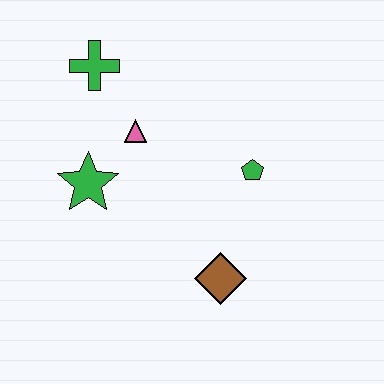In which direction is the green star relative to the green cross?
The green star is below the green cross.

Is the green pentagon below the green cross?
Yes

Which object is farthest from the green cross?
The brown diamond is farthest from the green cross.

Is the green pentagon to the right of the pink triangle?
Yes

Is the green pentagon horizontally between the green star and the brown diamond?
No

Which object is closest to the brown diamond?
The green pentagon is closest to the brown diamond.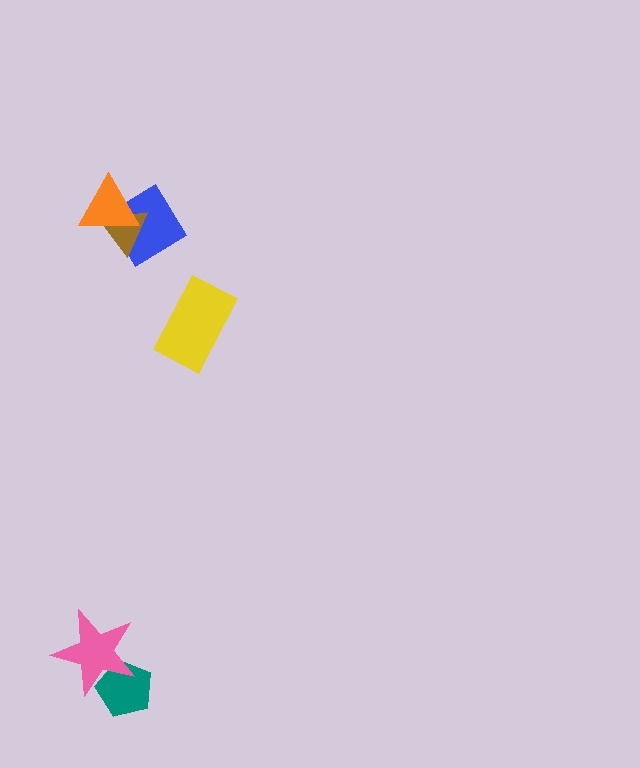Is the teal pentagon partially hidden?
Yes, it is partially covered by another shape.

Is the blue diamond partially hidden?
Yes, it is partially covered by another shape.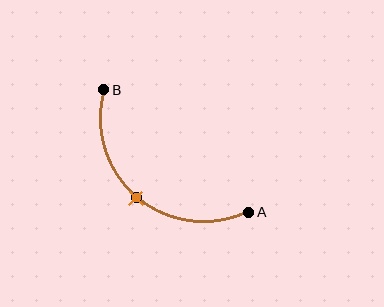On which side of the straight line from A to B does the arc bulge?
The arc bulges below and to the left of the straight line connecting A and B.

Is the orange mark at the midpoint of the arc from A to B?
Yes. The orange mark lies on the arc at equal arc-length from both A and B — it is the arc midpoint.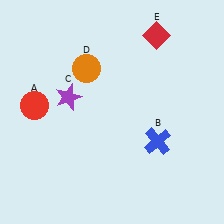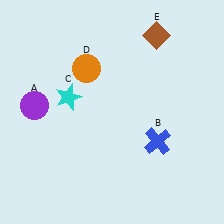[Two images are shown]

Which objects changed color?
A changed from red to purple. C changed from purple to cyan. E changed from red to brown.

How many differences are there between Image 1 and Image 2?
There are 3 differences between the two images.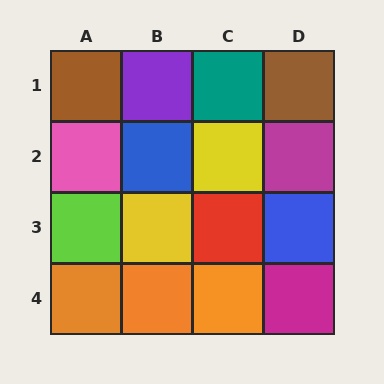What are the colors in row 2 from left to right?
Pink, blue, yellow, magenta.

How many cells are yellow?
2 cells are yellow.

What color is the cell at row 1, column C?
Teal.